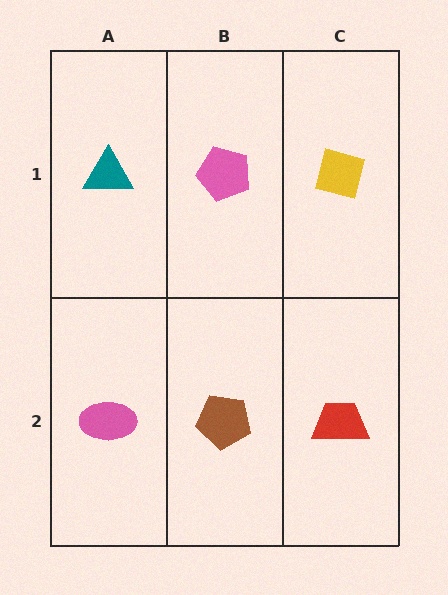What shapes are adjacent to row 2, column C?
A yellow square (row 1, column C), a brown pentagon (row 2, column B).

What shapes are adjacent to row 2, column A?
A teal triangle (row 1, column A), a brown pentagon (row 2, column B).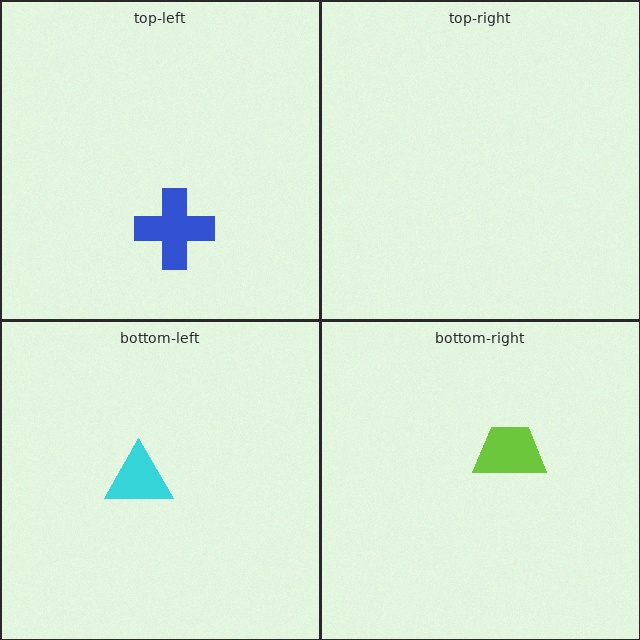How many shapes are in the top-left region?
1.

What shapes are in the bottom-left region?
The cyan triangle.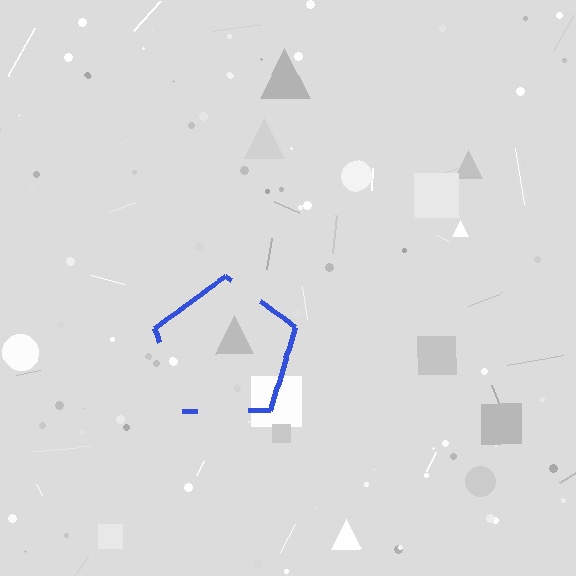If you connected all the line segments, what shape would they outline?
They would outline a pentagon.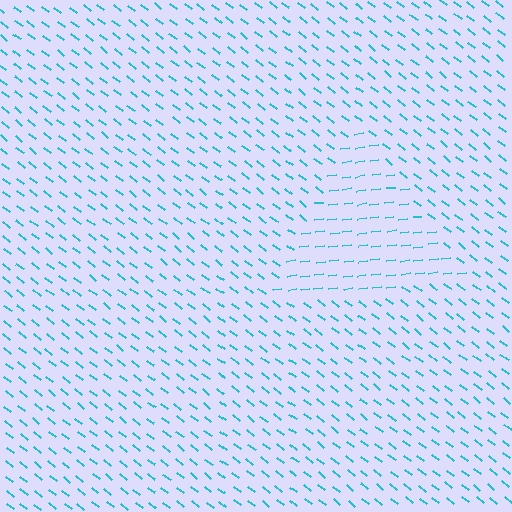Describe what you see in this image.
The image is filled with small cyan line segments. A triangle region in the image has lines oriented differently from the surrounding lines, creating a visible texture boundary.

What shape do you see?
I see a triangle.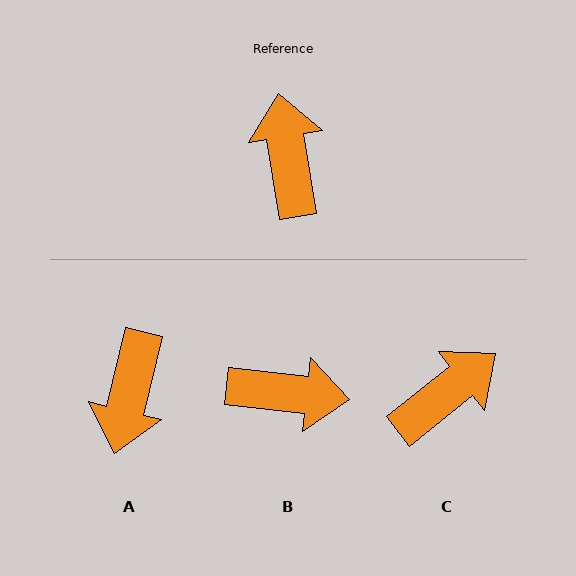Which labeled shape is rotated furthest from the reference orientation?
A, about 157 degrees away.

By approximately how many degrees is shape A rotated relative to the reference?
Approximately 157 degrees counter-clockwise.